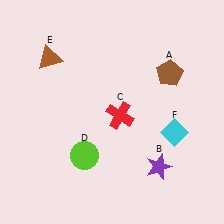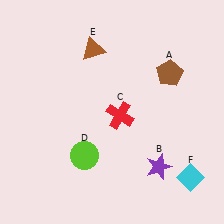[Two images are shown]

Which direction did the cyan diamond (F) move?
The cyan diamond (F) moved down.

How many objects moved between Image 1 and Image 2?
2 objects moved between the two images.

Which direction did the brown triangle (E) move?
The brown triangle (E) moved right.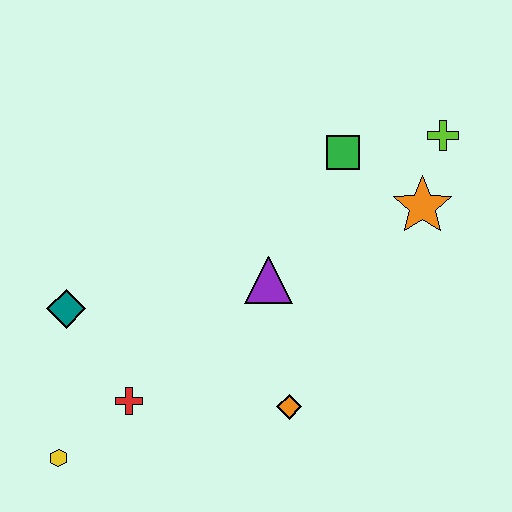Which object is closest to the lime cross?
The orange star is closest to the lime cross.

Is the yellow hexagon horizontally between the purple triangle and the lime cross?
No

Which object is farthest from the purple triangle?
The yellow hexagon is farthest from the purple triangle.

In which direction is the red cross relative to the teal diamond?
The red cross is below the teal diamond.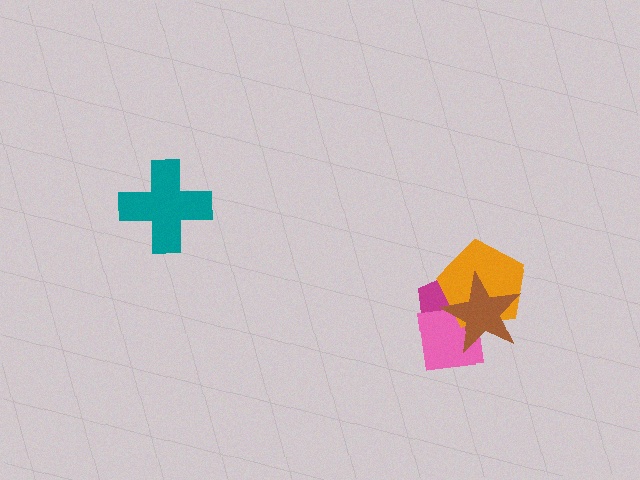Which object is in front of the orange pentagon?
The brown star is in front of the orange pentagon.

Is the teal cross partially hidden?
No, no other shape covers it.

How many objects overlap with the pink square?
3 objects overlap with the pink square.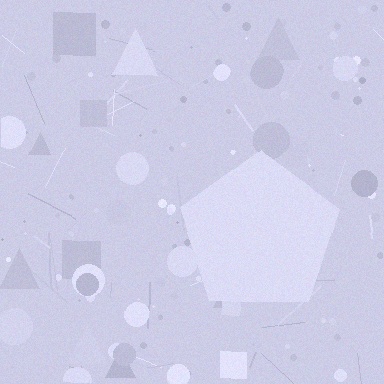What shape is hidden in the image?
A pentagon is hidden in the image.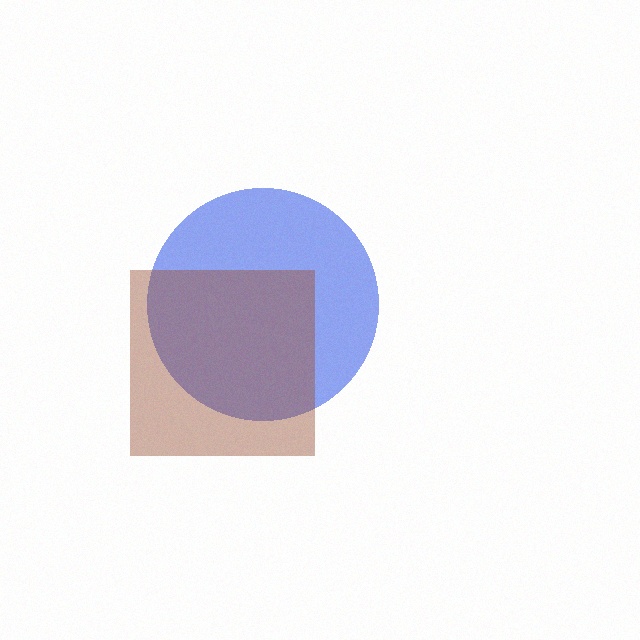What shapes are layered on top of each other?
The layered shapes are: a blue circle, a brown square.